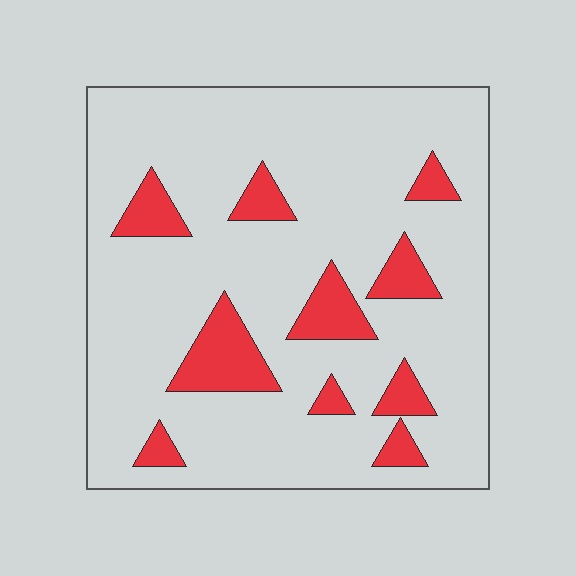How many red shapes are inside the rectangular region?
10.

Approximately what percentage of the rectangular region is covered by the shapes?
Approximately 15%.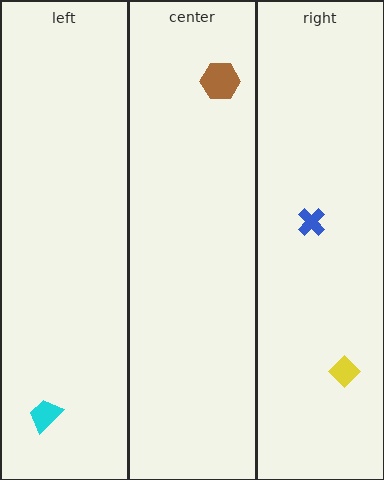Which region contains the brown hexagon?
The center region.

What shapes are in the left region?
The cyan trapezoid.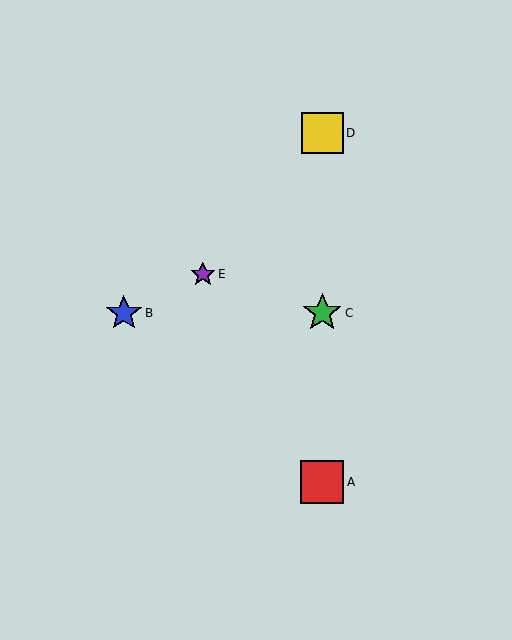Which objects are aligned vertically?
Objects A, C, D are aligned vertically.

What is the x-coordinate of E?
Object E is at x≈203.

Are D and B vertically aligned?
No, D is at x≈322 and B is at x≈124.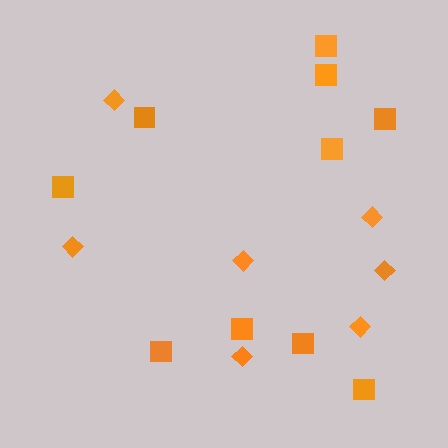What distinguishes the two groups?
There are 2 groups: one group of squares (10) and one group of diamonds (7).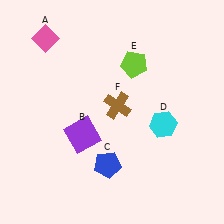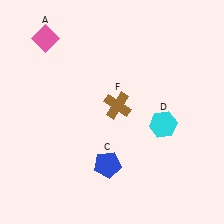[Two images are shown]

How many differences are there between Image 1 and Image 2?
There are 2 differences between the two images.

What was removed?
The lime pentagon (E), the purple square (B) were removed in Image 2.